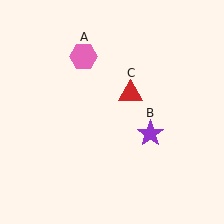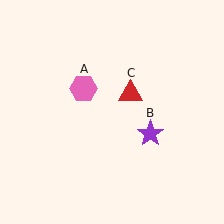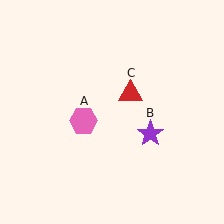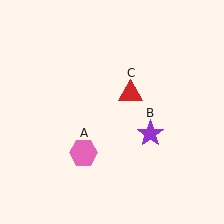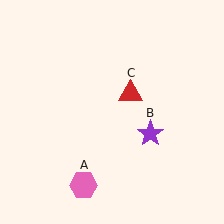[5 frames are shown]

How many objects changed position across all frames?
1 object changed position: pink hexagon (object A).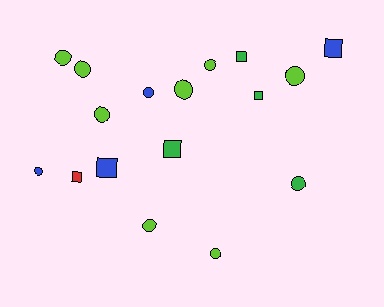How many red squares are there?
There is 1 red square.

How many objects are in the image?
There are 17 objects.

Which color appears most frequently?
Lime, with 8 objects.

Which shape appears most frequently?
Circle, with 11 objects.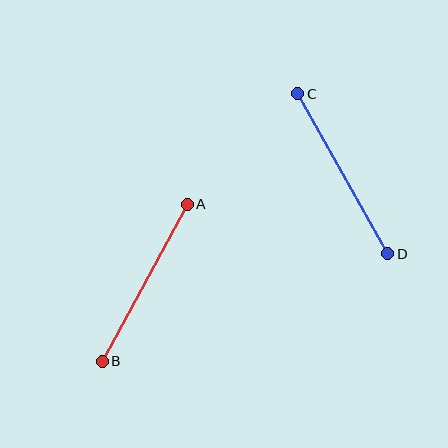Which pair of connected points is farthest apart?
Points C and D are farthest apart.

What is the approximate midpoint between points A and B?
The midpoint is at approximately (145, 283) pixels.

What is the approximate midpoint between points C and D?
The midpoint is at approximately (343, 174) pixels.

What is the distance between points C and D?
The distance is approximately 184 pixels.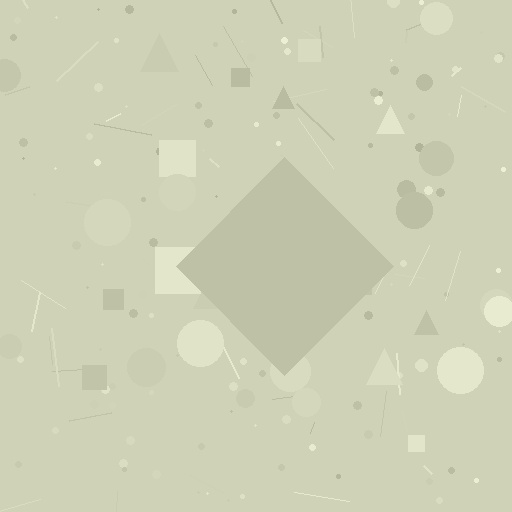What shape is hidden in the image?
A diamond is hidden in the image.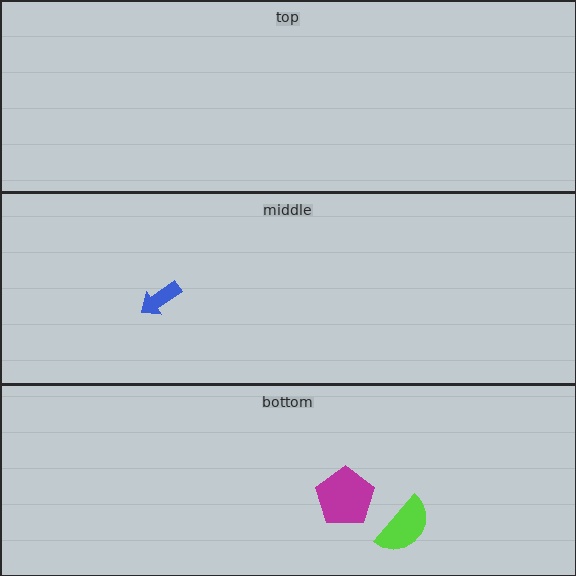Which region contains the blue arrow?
The middle region.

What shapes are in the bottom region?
The magenta pentagon, the lime semicircle.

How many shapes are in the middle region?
1.